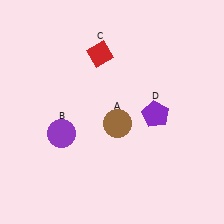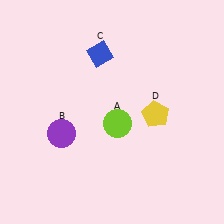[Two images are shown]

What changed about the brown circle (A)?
In Image 1, A is brown. In Image 2, it changed to lime.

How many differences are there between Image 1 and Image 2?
There are 3 differences between the two images.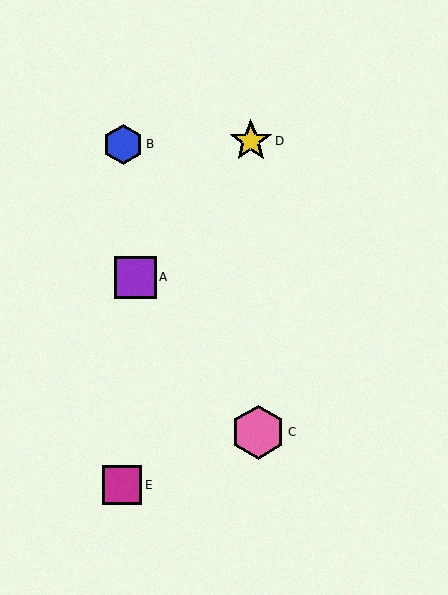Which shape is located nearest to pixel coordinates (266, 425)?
The pink hexagon (labeled C) at (258, 432) is nearest to that location.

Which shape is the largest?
The pink hexagon (labeled C) is the largest.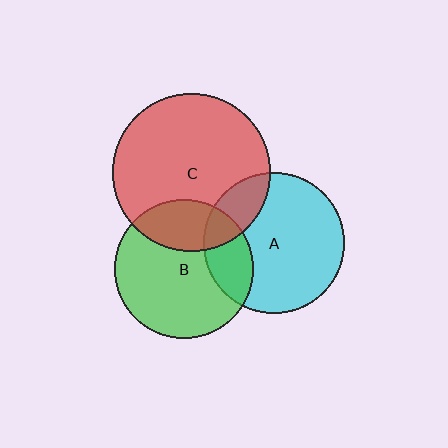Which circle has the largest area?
Circle C (red).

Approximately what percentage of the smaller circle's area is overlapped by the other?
Approximately 20%.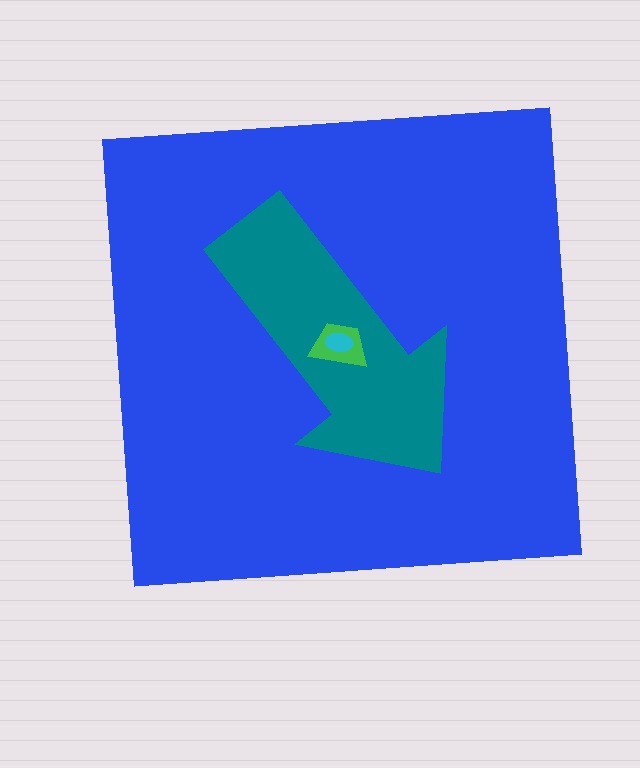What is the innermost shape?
The cyan ellipse.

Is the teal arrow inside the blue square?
Yes.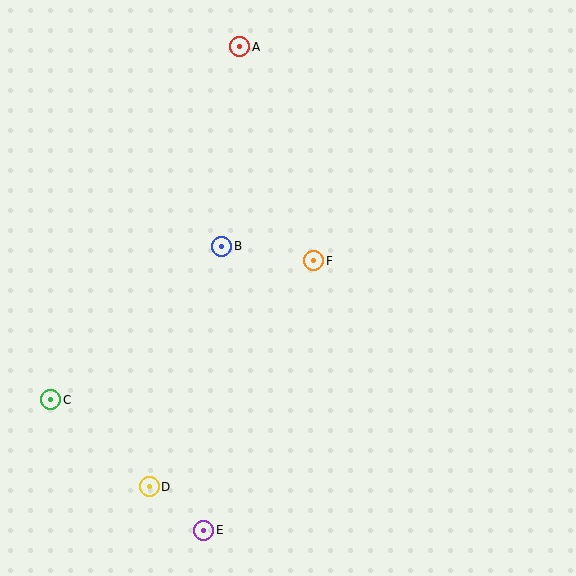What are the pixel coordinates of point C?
Point C is at (51, 400).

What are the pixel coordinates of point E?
Point E is at (204, 530).